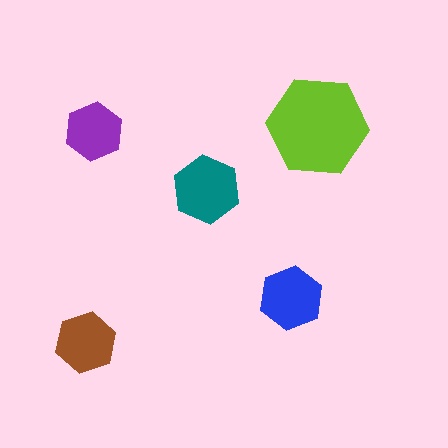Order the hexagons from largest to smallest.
the lime one, the teal one, the blue one, the brown one, the purple one.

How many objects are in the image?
There are 5 objects in the image.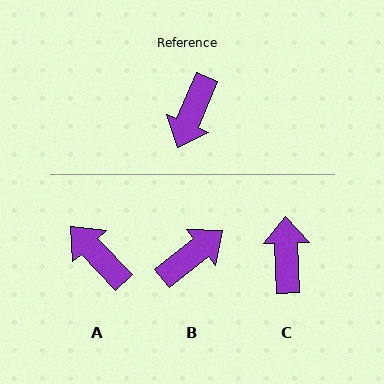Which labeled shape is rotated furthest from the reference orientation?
C, about 156 degrees away.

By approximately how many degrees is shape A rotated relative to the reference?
Approximately 114 degrees clockwise.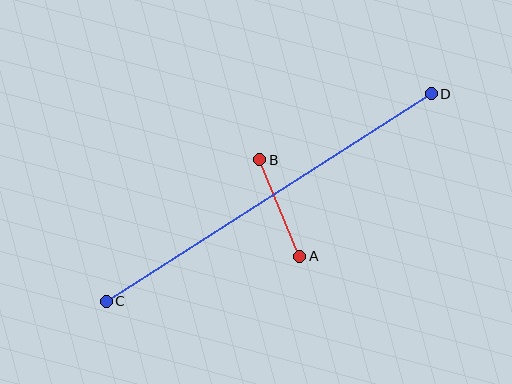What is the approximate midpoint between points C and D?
The midpoint is at approximately (269, 197) pixels.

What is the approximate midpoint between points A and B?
The midpoint is at approximately (280, 208) pixels.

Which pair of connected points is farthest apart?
Points C and D are farthest apart.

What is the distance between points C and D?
The distance is approximately 386 pixels.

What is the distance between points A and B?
The distance is approximately 105 pixels.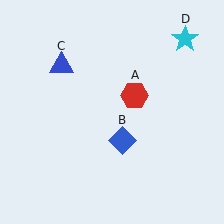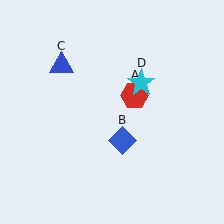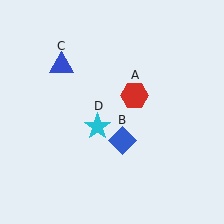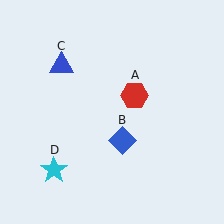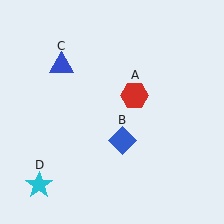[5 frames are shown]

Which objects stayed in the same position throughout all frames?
Red hexagon (object A) and blue diamond (object B) and blue triangle (object C) remained stationary.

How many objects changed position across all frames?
1 object changed position: cyan star (object D).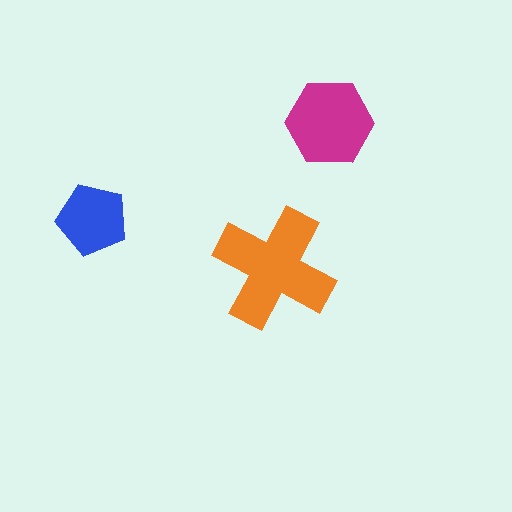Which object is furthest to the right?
The magenta hexagon is rightmost.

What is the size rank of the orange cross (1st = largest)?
1st.